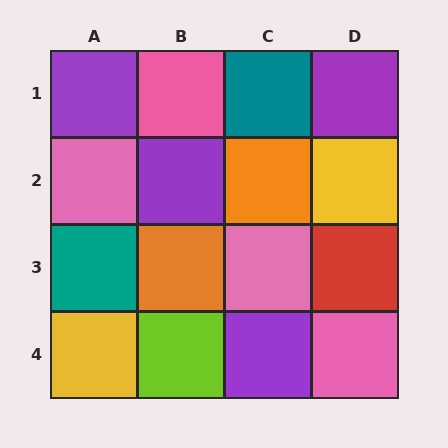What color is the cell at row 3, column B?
Orange.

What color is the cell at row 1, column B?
Pink.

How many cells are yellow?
2 cells are yellow.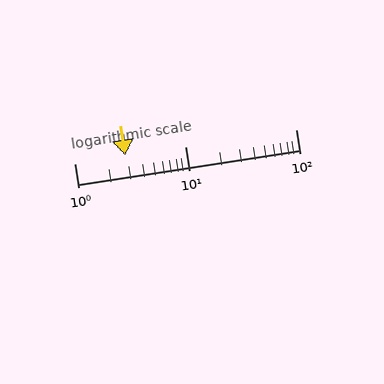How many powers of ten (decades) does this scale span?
The scale spans 2 decades, from 1 to 100.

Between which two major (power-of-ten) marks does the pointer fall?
The pointer is between 1 and 10.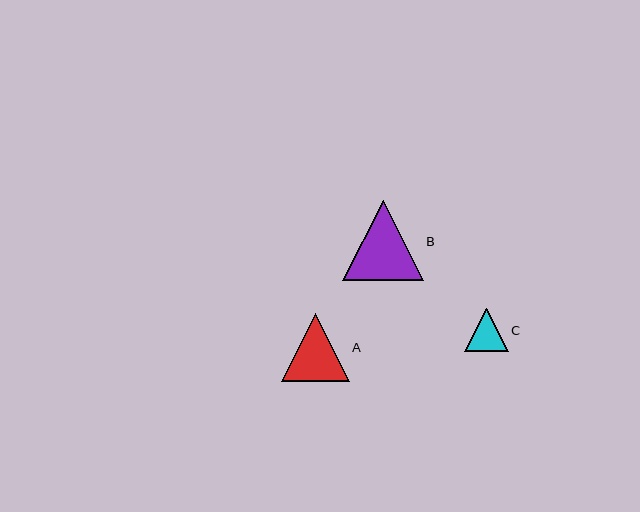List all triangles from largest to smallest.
From largest to smallest: B, A, C.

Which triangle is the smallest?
Triangle C is the smallest with a size of approximately 44 pixels.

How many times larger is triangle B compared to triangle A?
Triangle B is approximately 1.2 times the size of triangle A.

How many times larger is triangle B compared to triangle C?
Triangle B is approximately 1.8 times the size of triangle C.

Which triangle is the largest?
Triangle B is the largest with a size of approximately 80 pixels.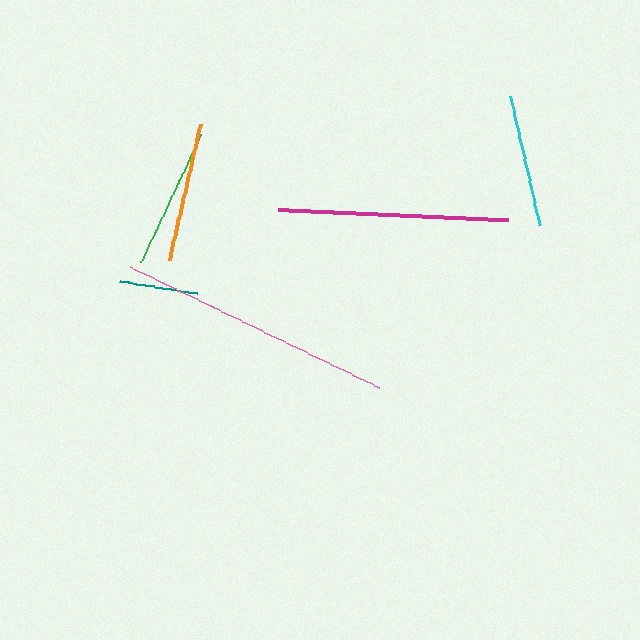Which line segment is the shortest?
The teal line is the shortest at approximately 79 pixels.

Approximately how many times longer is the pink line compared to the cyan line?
The pink line is approximately 2.1 times the length of the cyan line.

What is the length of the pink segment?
The pink segment is approximately 276 pixels long.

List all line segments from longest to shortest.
From longest to shortest: pink, magenta, green, orange, cyan, teal.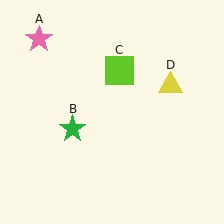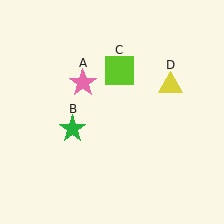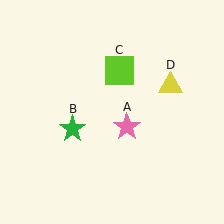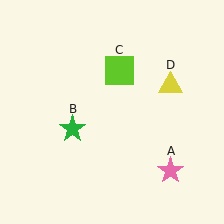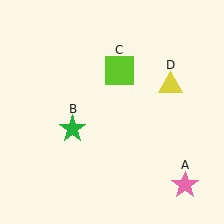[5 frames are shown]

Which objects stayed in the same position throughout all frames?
Green star (object B) and lime square (object C) and yellow triangle (object D) remained stationary.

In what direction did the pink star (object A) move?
The pink star (object A) moved down and to the right.